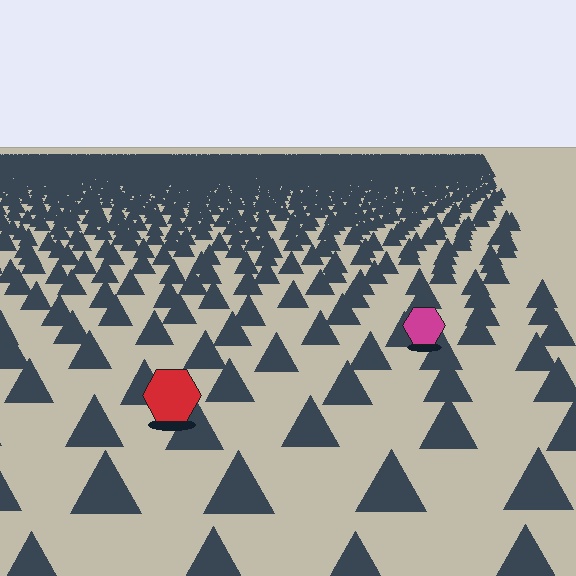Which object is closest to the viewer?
The red hexagon is closest. The texture marks near it are larger and more spread out.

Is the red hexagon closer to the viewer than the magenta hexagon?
Yes. The red hexagon is closer — you can tell from the texture gradient: the ground texture is coarser near it.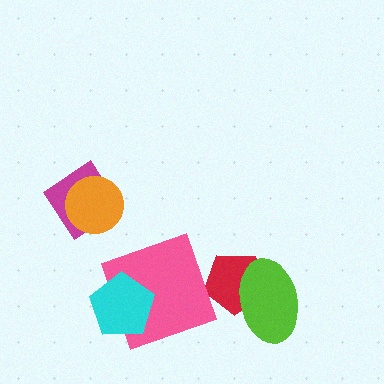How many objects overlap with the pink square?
1 object overlaps with the pink square.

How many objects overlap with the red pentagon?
1 object overlaps with the red pentagon.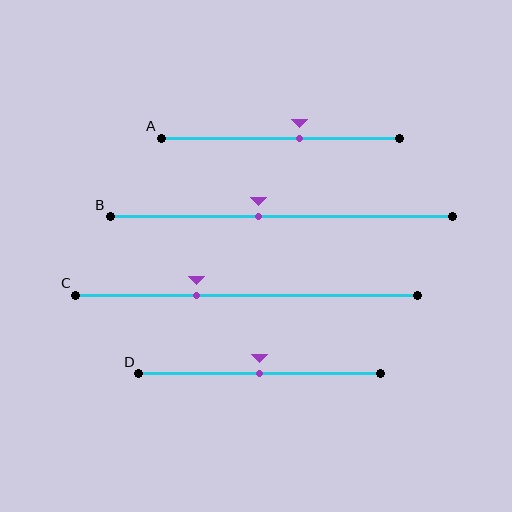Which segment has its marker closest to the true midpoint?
Segment D has its marker closest to the true midpoint.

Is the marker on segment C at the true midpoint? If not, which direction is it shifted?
No, the marker on segment C is shifted to the left by about 15% of the segment length.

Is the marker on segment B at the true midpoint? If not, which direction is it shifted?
No, the marker on segment B is shifted to the left by about 7% of the segment length.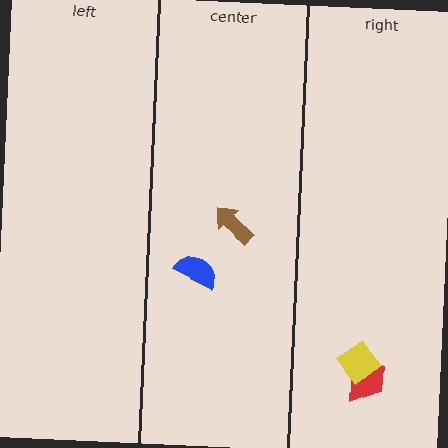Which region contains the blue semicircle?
The center region.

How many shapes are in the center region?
2.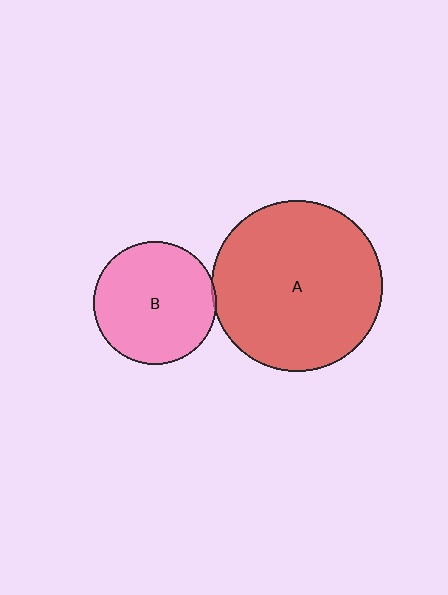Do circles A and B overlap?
Yes.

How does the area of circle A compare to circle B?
Approximately 1.9 times.